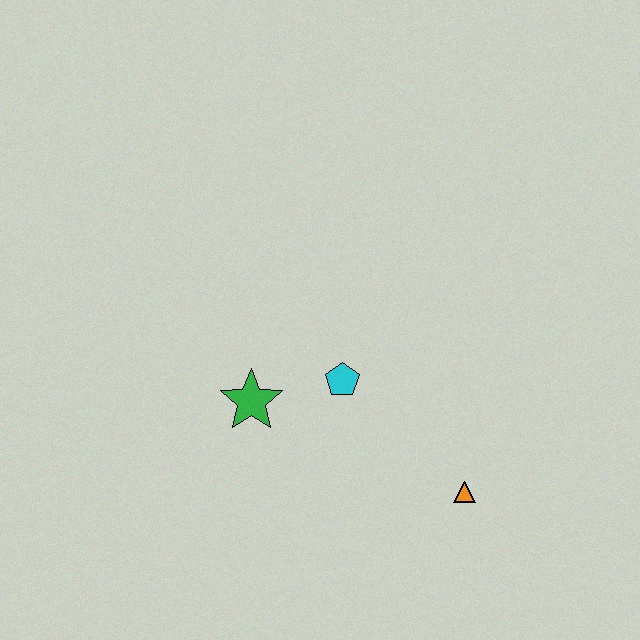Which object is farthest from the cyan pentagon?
The orange triangle is farthest from the cyan pentagon.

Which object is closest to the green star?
The cyan pentagon is closest to the green star.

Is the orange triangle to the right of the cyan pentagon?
Yes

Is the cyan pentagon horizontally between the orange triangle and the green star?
Yes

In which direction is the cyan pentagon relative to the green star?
The cyan pentagon is to the right of the green star.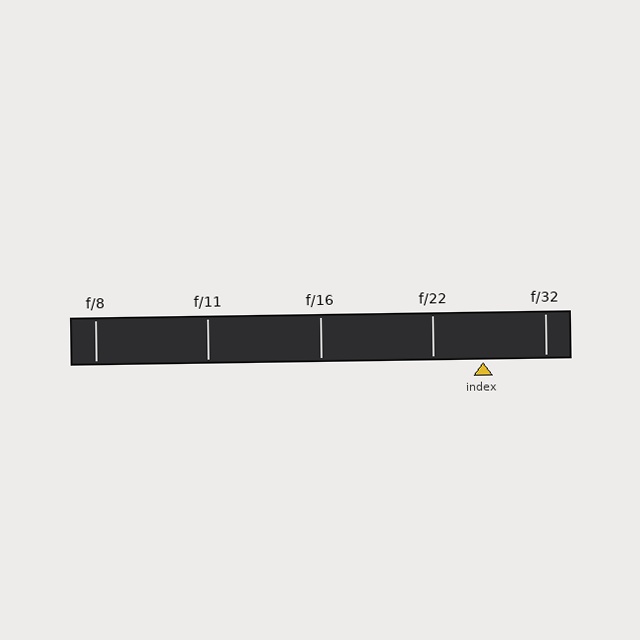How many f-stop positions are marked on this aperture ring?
There are 5 f-stop positions marked.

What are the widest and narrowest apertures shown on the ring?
The widest aperture shown is f/8 and the narrowest is f/32.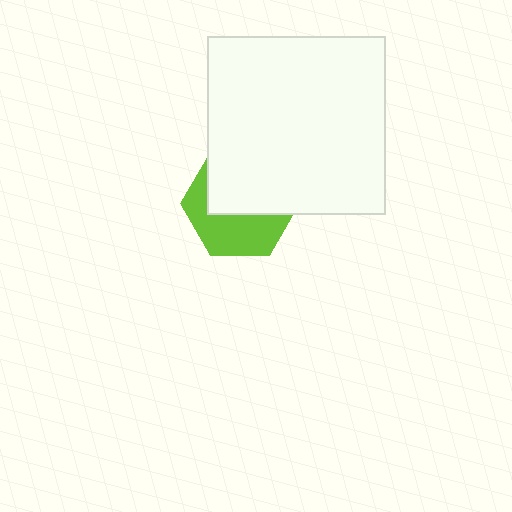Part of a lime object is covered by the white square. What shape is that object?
It is a hexagon.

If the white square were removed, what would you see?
You would see the complete lime hexagon.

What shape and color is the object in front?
The object in front is a white square.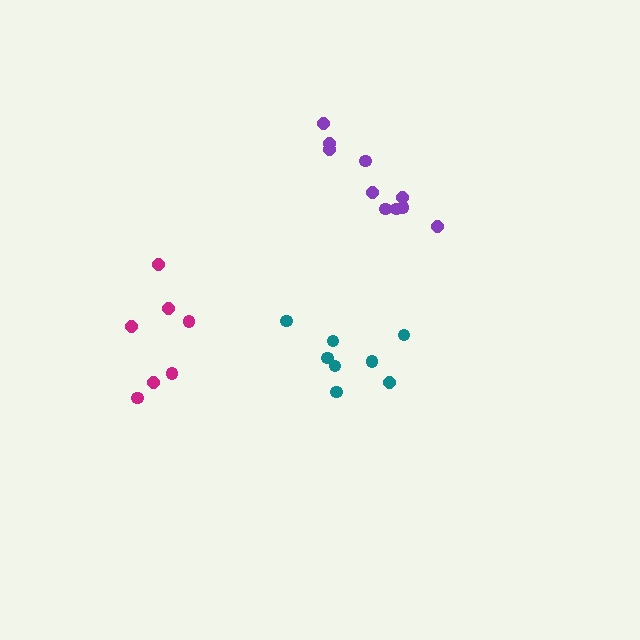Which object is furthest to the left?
The magenta cluster is leftmost.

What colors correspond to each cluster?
The clusters are colored: purple, teal, magenta.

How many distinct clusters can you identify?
There are 3 distinct clusters.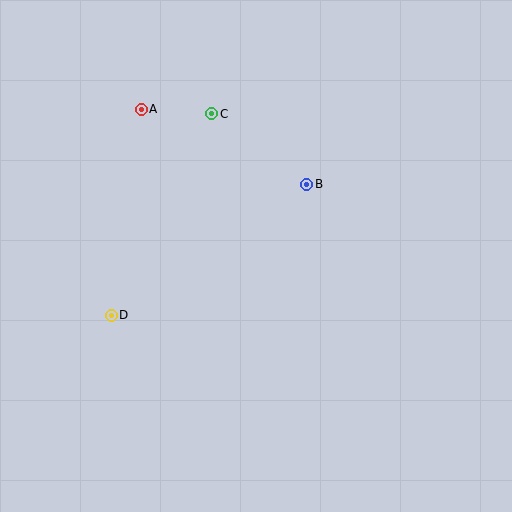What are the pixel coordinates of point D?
Point D is at (111, 315).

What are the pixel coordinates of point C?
Point C is at (212, 114).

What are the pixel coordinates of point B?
Point B is at (307, 184).